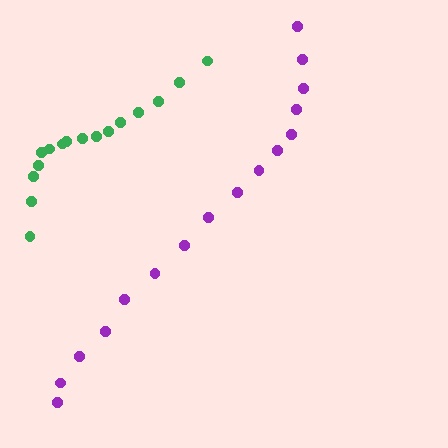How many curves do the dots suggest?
There are 2 distinct paths.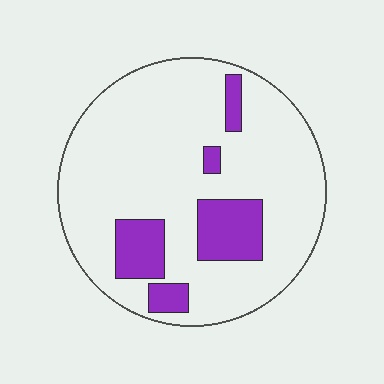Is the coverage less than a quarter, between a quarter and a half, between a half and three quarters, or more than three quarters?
Less than a quarter.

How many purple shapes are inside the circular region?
5.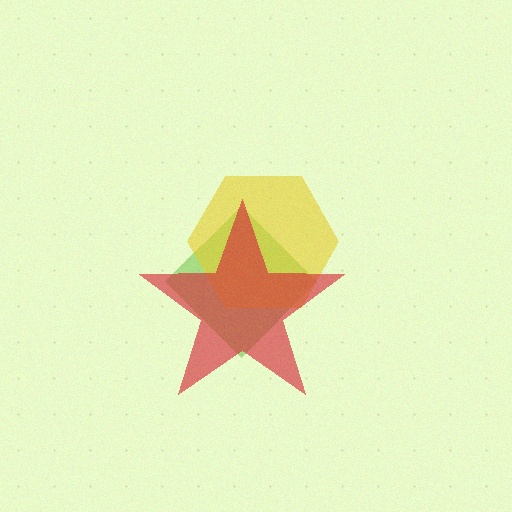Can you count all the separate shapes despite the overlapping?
Yes, there are 3 separate shapes.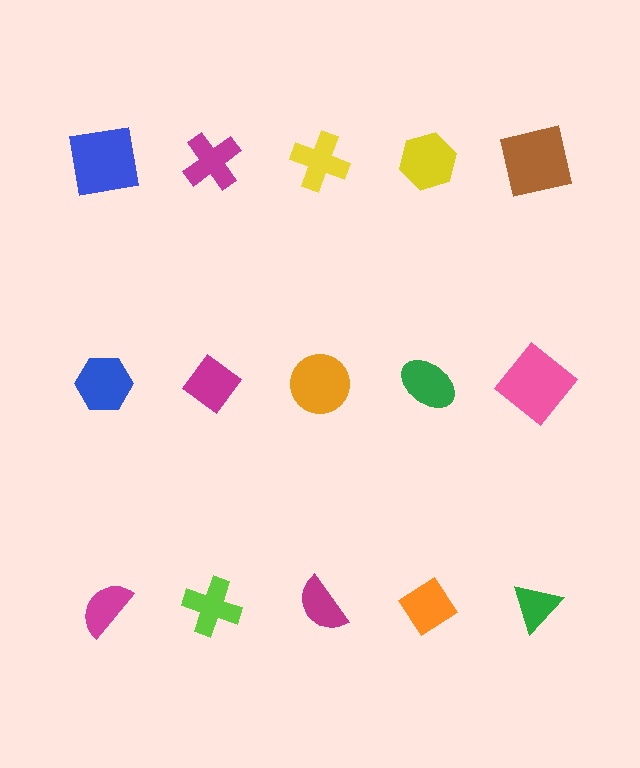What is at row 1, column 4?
A yellow hexagon.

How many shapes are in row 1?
5 shapes.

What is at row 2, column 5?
A pink diamond.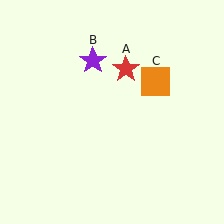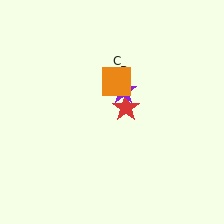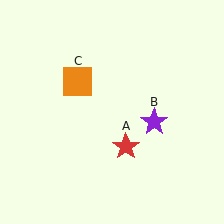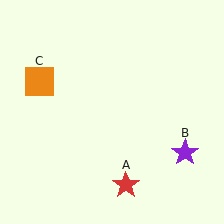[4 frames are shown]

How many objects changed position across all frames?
3 objects changed position: red star (object A), purple star (object B), orange square (object C).